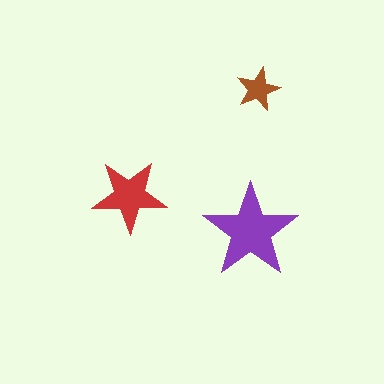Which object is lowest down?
The purple star is bottommost.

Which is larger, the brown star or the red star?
The red one.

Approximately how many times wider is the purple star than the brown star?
About 2 times wider.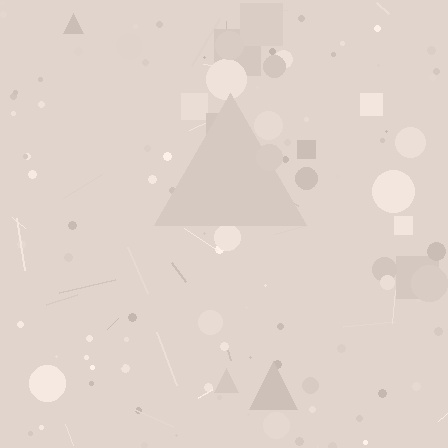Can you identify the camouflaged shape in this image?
The camouflaged shape is a triangle.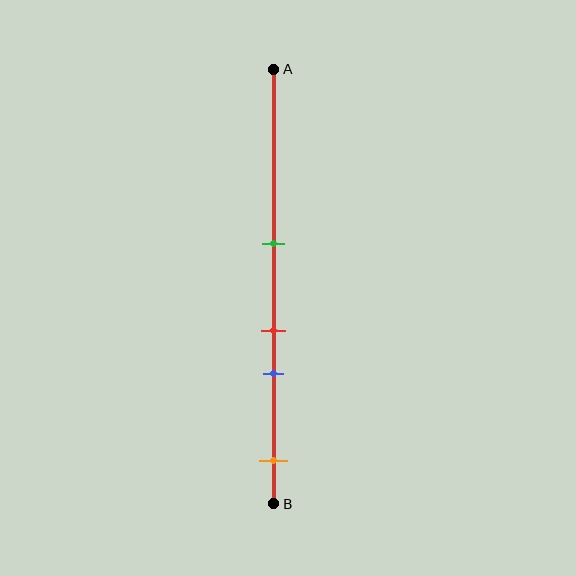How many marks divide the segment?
There are 4 marks dividing the segment.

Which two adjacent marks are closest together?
The red and blue marks are the closest adjacent pair.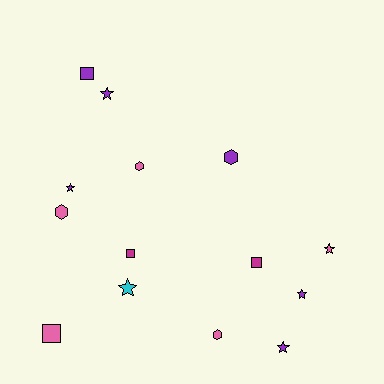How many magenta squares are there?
There are 2 magenta squares.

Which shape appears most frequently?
Star, with 6 objects.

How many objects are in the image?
There are 14 objects.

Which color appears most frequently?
Purple, with 6 objects.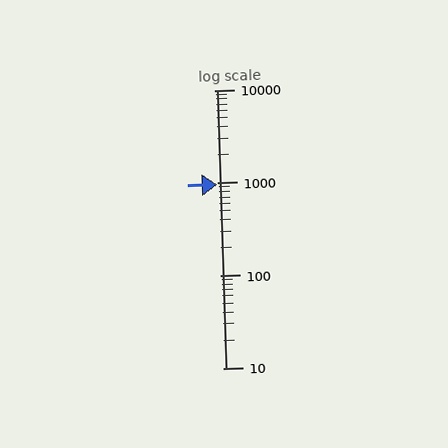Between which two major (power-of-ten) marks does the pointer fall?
The pointer is between 100 and 1000.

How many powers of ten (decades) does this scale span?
The scale spans 3 decades, from 10 to 10000.